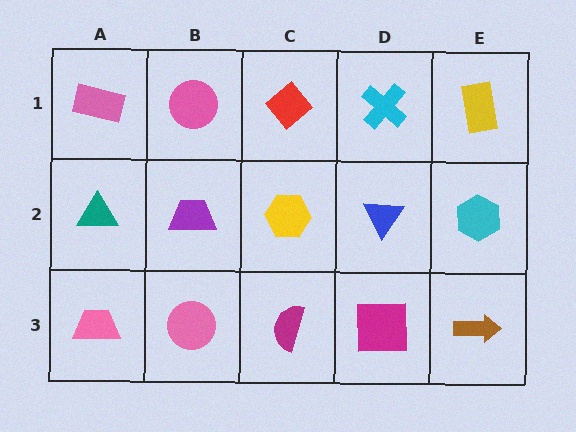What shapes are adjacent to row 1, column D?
A blue triangle (row 2, column D), a red diamond (row 1, column C), a yellow rectangle (row 1, column E).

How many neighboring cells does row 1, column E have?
2.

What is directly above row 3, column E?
A cyan hexagon.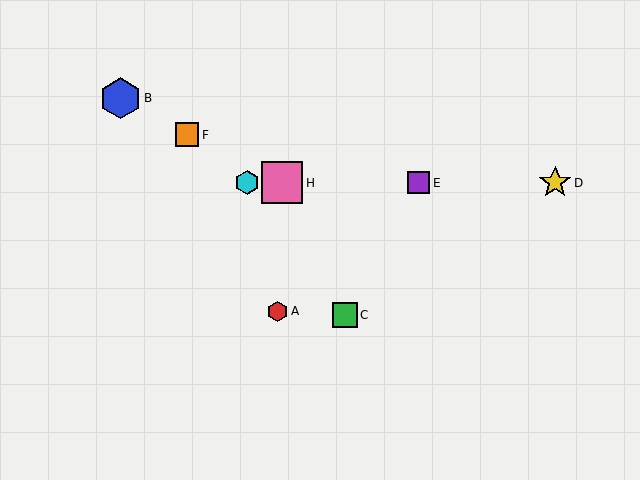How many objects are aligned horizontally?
4 objects (D, E, G, H) are aligned horizontally.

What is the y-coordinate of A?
Object A is at y≈311.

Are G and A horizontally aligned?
No, G is at y≈183 and A is at y≈311.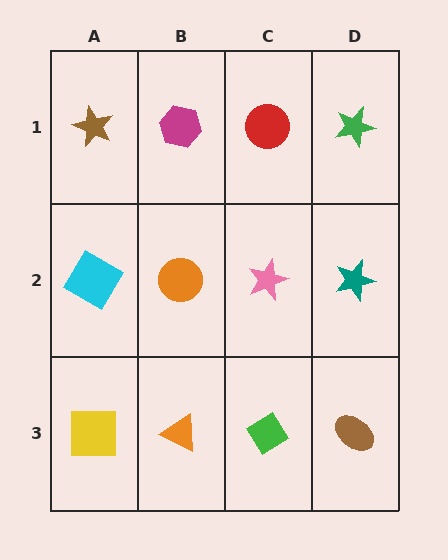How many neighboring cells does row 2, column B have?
4.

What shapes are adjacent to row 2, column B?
A magenta hexagon (row 1, column B), an orange triangle (row 3, column B), a cyan diamond (row 2, column A), a pink star (row 2, column C).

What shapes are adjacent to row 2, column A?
A brown star (row 1, column A), a yellow square (row 3, column A), an orange circle (row 2, column B).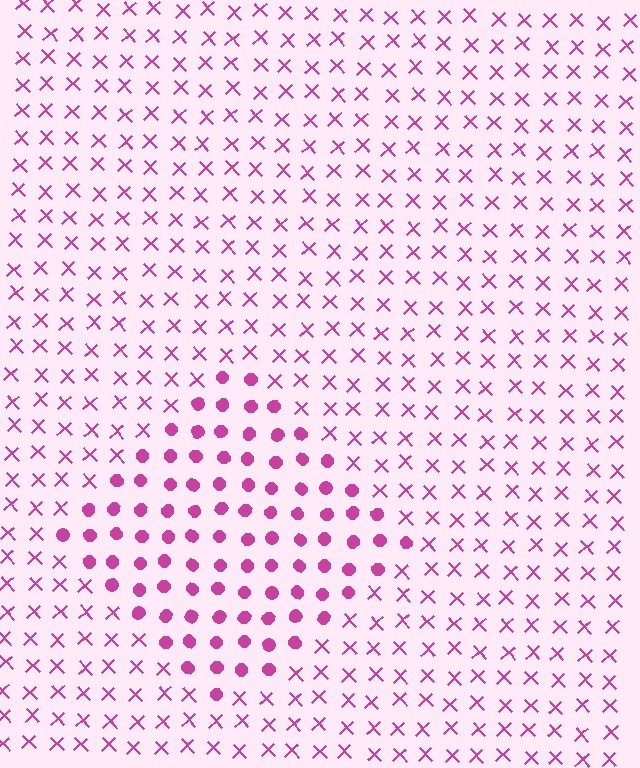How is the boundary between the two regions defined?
The boundary is defined by a change in element shape: circles inside vs. X marks outside. All elements share the same color and spacing.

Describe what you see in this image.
The image is filled with small magenta elements arranged in a uniform grid. A diamond-shaped region contains circles, while the surrounding area contains X marks. The boundary is defined purely by the change in element shape.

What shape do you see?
I see a diamond.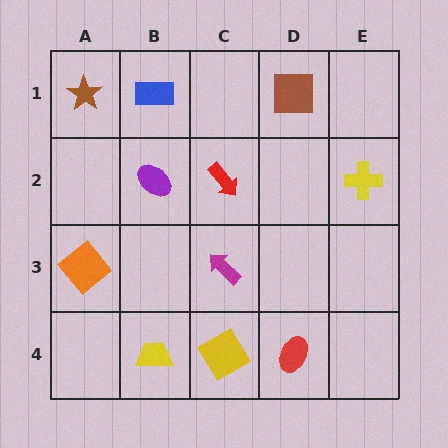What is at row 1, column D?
A brown square.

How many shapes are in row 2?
3 shapes.